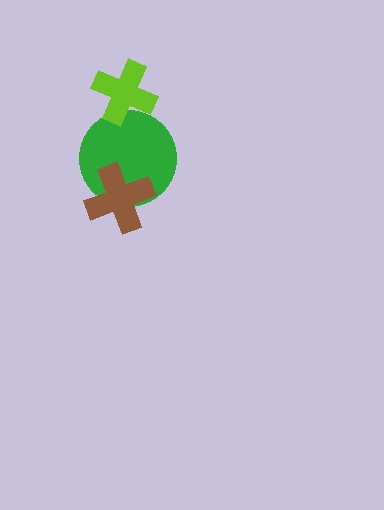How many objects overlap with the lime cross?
1 object overlaps with the lime cross.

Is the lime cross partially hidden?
No, no other shape covers it.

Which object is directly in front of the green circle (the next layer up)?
The lime cross is directly in front of the green circle.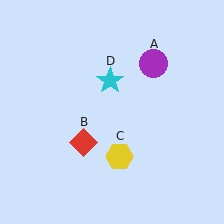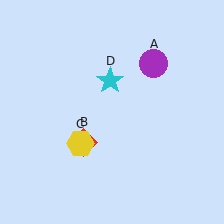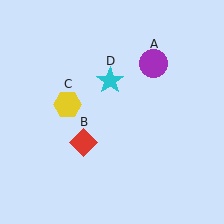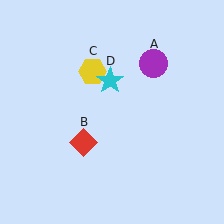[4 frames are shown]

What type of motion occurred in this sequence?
The yellow hexagon (object C) rotated clockwise around the center of the scene.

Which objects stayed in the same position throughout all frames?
Purple circle (object A) and red diamond (object B) and cyan star (object D) remained stationary.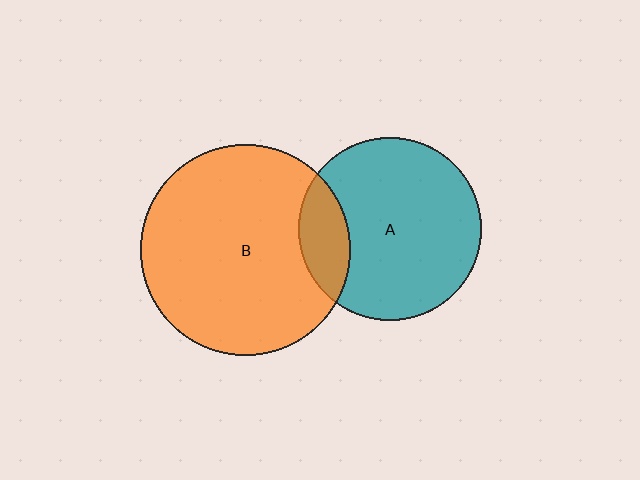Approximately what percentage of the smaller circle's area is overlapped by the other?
Approximately 15%.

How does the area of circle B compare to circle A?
Approximately 1.3 times.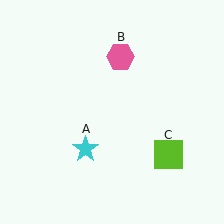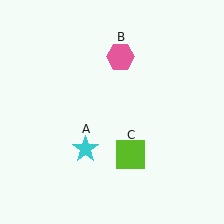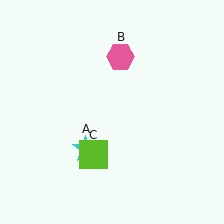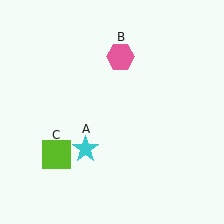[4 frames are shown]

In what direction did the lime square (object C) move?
The lime square (object C) moved left.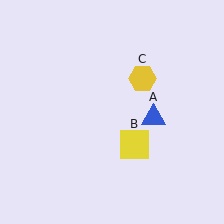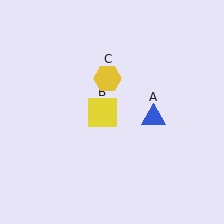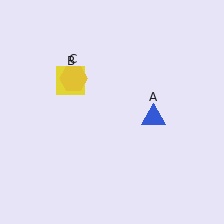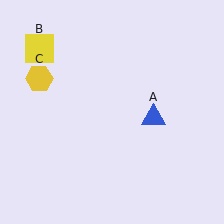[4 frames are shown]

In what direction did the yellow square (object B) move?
The yellow square (object B) moved up and to the left.